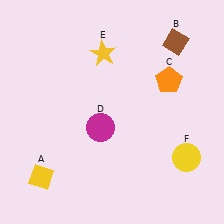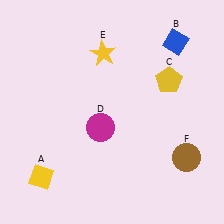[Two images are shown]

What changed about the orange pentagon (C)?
In Image 1, C is orange. In Image 2, it changed to yellow.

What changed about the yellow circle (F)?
In Image 1, F is yellow. In Image 2, it changed to brown.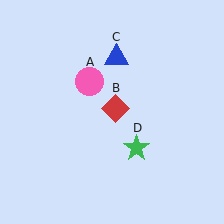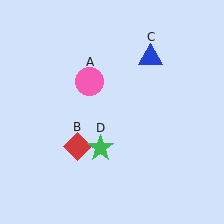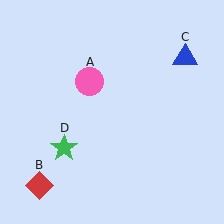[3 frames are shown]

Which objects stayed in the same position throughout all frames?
Pink circle (object A) remained stationary.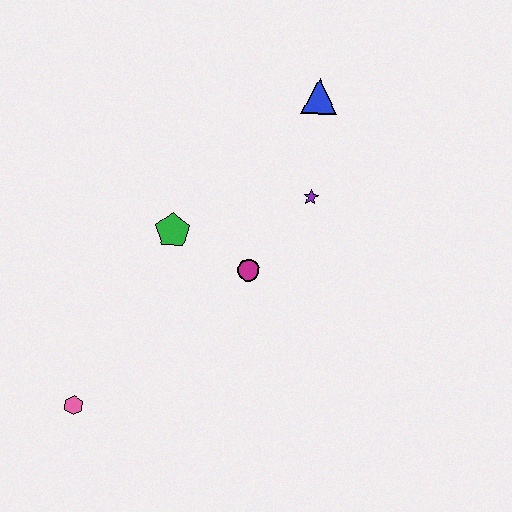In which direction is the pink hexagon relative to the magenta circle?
The pink hexagon is to the left of the magenta circle.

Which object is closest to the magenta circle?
The green pentagon is closest to the magenta circle.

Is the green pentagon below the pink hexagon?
No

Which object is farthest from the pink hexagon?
The blue triangle is farthest from the pink hexagon.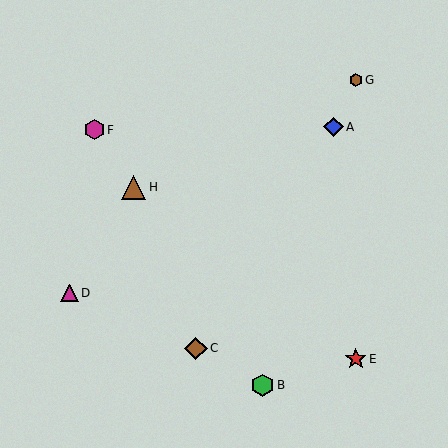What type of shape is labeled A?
Shape A is a blue diamond.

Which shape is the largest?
The brown triangle (labeled H) is the largest.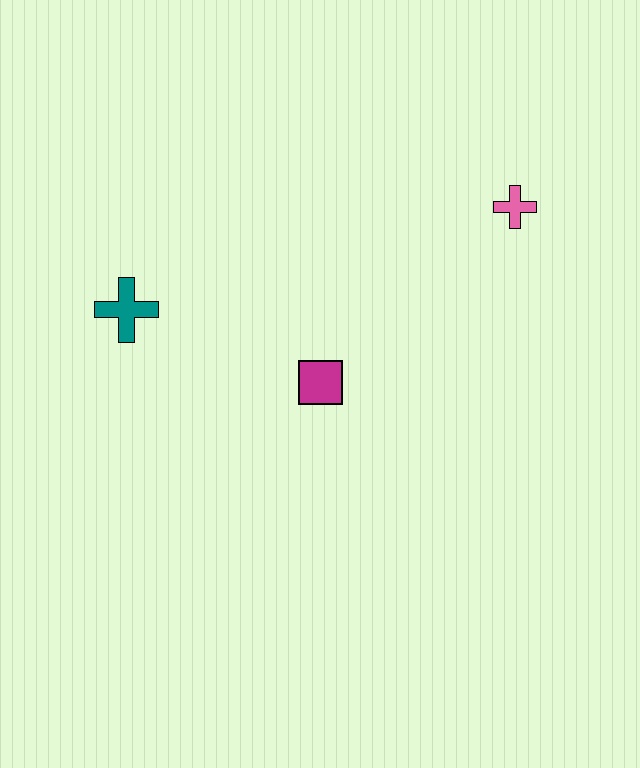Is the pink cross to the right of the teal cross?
Yes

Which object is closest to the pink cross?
The magenta square is closest to the pink cross.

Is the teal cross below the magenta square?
No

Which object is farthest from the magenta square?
The pink cross is farthest from the magenta square.